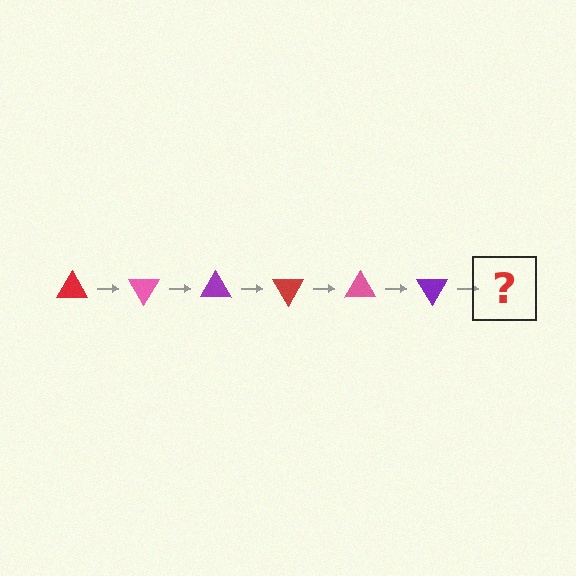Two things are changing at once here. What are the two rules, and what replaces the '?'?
The two rules are that it rotates 60 degrees each step and the color cycles through red, pink, and purple. The '?' should be a red triangle, rotated 360 degrees from the start.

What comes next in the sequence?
The next element should be a red triangle, rotated 360 degrees from the start.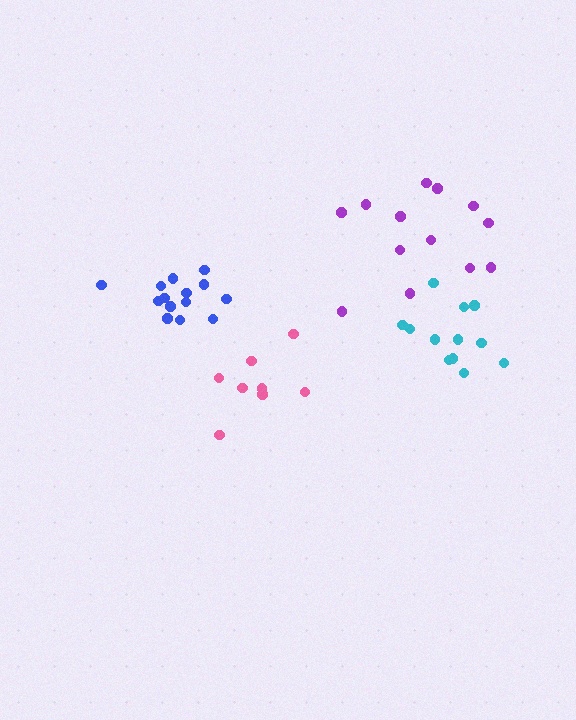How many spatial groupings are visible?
There are 4 spatial groupings.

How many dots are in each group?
Group 1: 12 dots, Group 2: 13 dots, Group 3: 8 dots, Group 4: 14 dots (47 total).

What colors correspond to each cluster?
The clusters are colored: cyan, purple, pink, blue.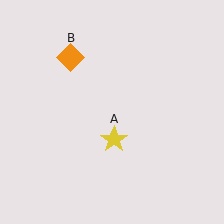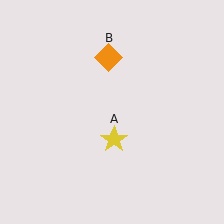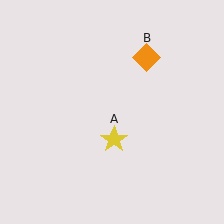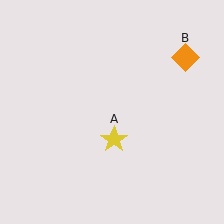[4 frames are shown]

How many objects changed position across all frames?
1 object changed position: orange diamond (object B).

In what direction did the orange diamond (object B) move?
The orange diamond (object B) moved right.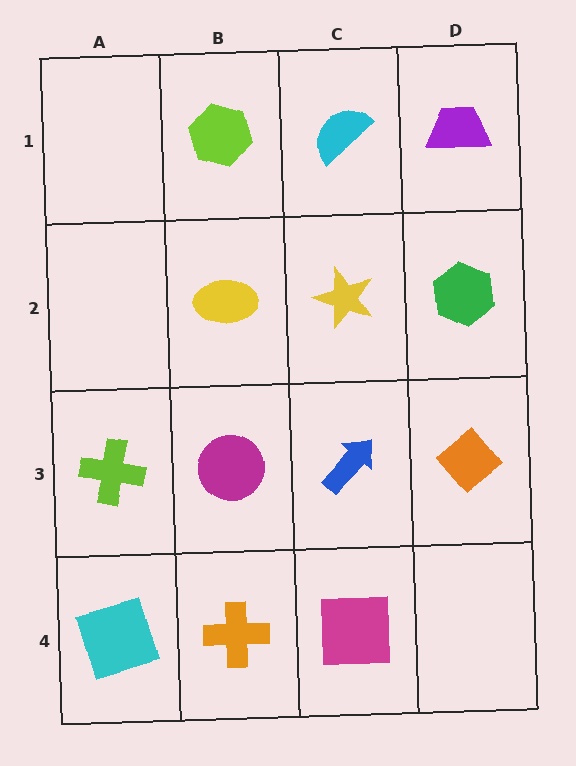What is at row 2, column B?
A yellow ellipse.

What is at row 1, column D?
A purple trapezoid.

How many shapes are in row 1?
3 shapes.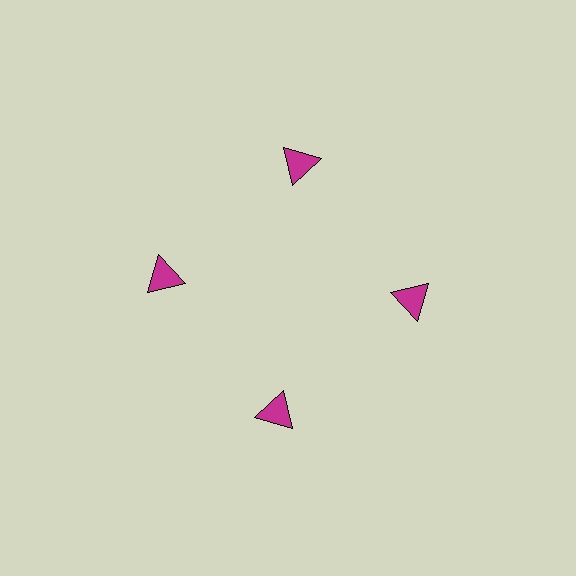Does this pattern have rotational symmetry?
Yes, this pattern has 4-fold rotational symmetry. It looks the same after rotating 90 degrees around the center.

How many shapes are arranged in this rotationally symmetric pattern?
There are 4 shapes, arranged in 4 groups of 1.